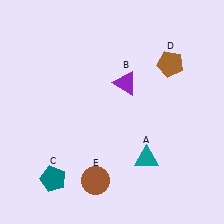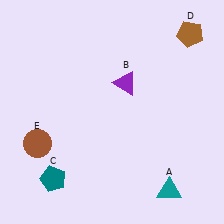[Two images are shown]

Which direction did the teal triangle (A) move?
The teal triangle (A) moved down.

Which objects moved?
The objects that moved are: the teal triangle (A), the brown pentagon (D), the brown circle (E).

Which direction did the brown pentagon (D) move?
The brown pentagon (D) moved up.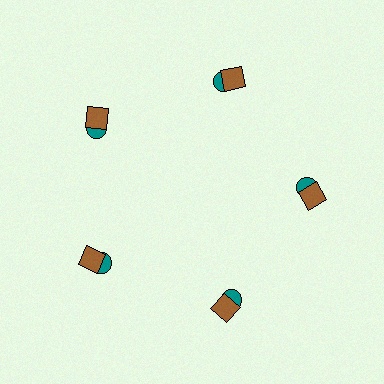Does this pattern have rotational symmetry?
Yes, this pattern has 5-fold rotational symmetry. It looks the same after rotating 72 degrees around the center.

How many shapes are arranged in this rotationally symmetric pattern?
There are 10 shapes, arranged in 5 groups of 2.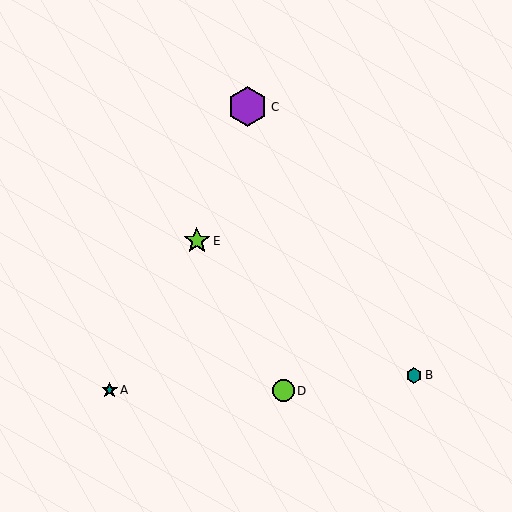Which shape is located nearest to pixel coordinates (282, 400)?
The lime circle (labeled D) at (283, 391) is nearest to that location.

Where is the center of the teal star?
The center of the teal star is at (110, 390).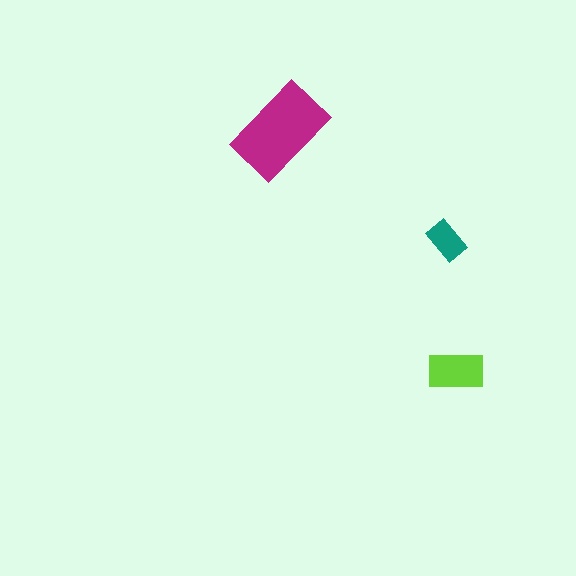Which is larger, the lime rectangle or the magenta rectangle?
The magenta one.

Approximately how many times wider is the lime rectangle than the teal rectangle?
About 1.5 times wider.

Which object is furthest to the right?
The lime rectangle is rightmost.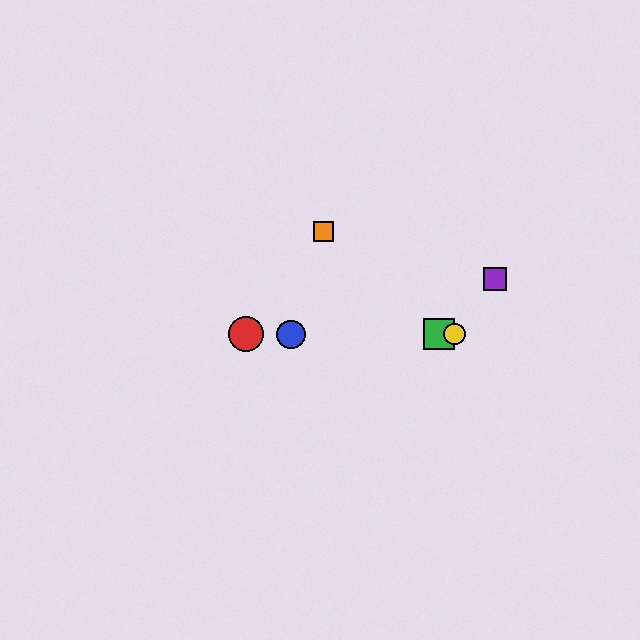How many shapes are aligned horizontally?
4 shapes (the red circle, the blue circle, the green square, the yellow circle) are aligned horizontally.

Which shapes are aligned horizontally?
The red circle, the blue circle, the green square, the yellow circle are aligned horizontally.